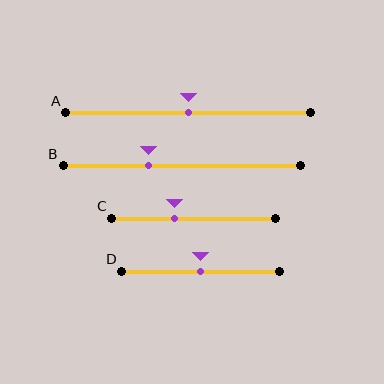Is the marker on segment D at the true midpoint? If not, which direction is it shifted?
Yes, the marker on segment D is at the true midpoint.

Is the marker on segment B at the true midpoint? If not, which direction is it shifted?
No, the marker on segment B is shifted to the left by about 14% of the segment length.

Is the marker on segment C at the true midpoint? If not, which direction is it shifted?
No, the marker on segment C is shifted to the left by about 12% of the segment length.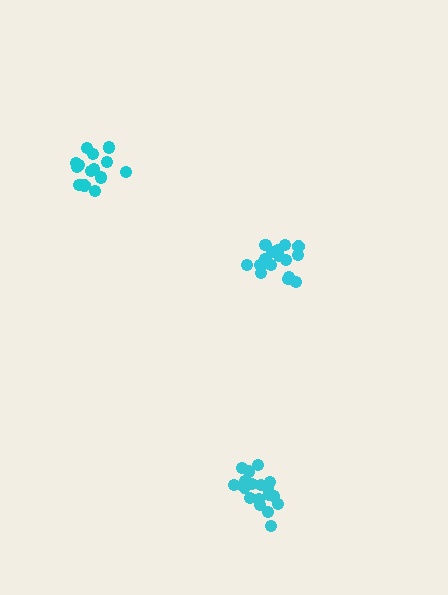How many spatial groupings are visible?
There are 3 spatial groupings.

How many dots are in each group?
Group 1: 19 dots, Group 2: 19 dots, Group 3: 14 dots (52 total).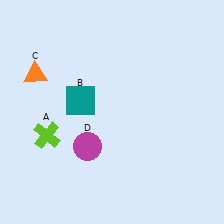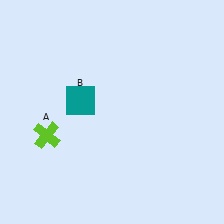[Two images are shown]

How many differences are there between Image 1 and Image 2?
There are 2 differences between the two images.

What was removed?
The orange triangle (C), the magenta circle (D) were removed in Image 2.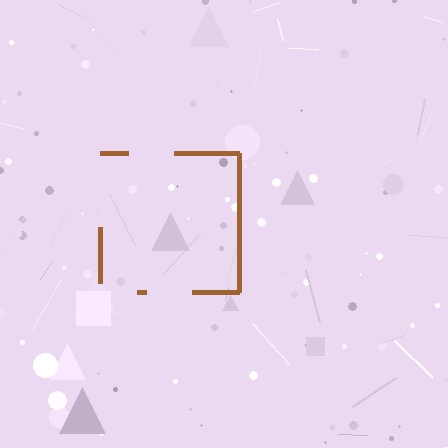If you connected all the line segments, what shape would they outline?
They would outline a square.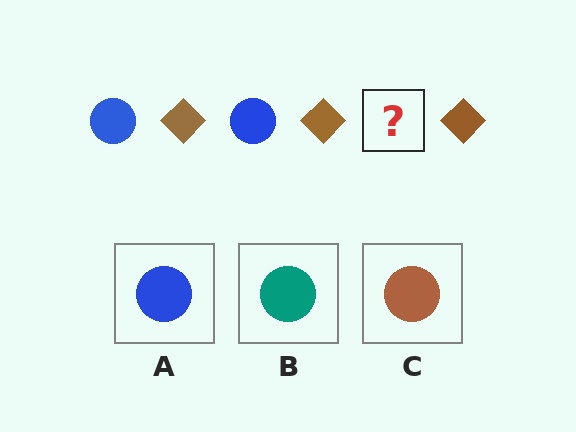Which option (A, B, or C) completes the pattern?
A.